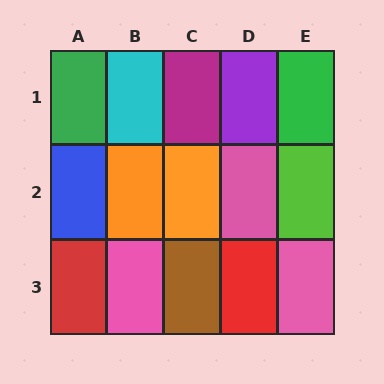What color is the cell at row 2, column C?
Orange.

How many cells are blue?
1 cell is blue.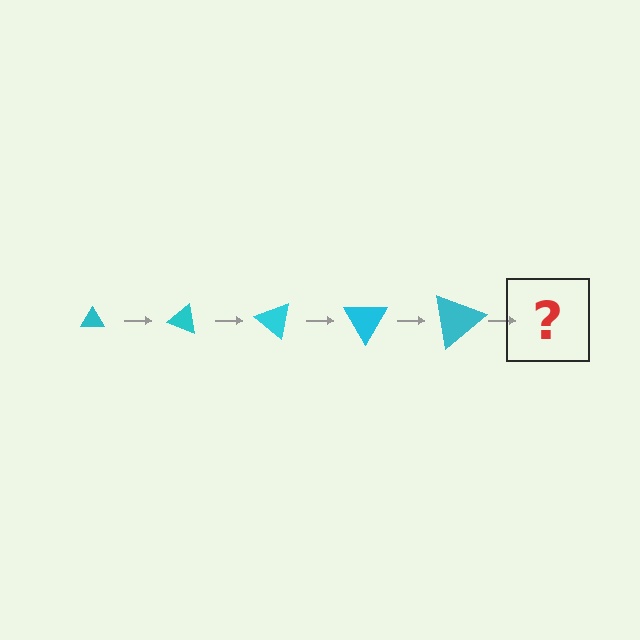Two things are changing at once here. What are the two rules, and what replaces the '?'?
The two rules are that the triangle grows larger each step and it rotates 20 degrees each step. The '?' should be a triangle, larger than the previous one and rotated 100 degrees from the start.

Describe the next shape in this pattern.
It should be a triangle, larger than the previous one and rotated 100 degrees from the start.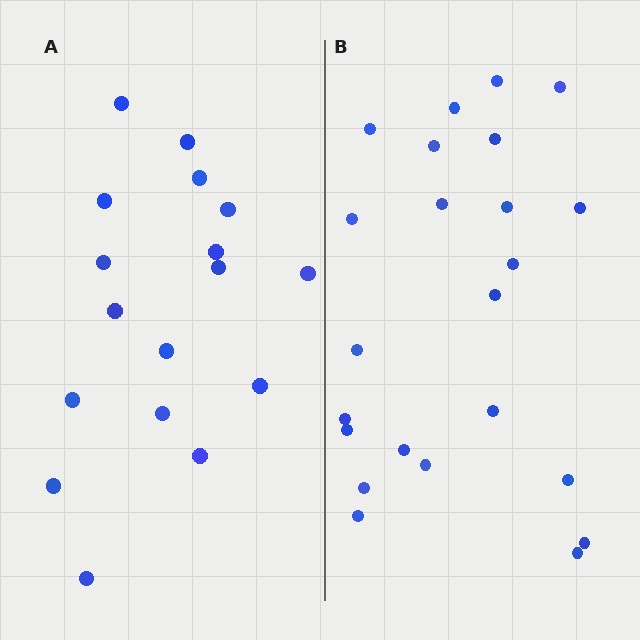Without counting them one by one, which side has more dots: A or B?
Region B (the right region) has more dots.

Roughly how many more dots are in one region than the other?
Region B has about 6 more dots than region A.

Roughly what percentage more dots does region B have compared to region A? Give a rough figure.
About 35% more.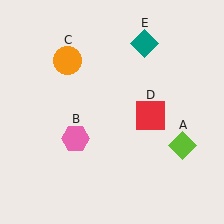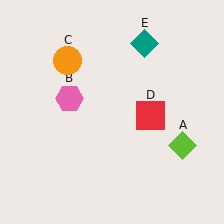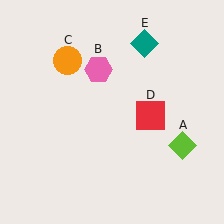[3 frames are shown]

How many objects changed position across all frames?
1 object changed position: pink hexagon (object B).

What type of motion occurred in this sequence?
The pink hexagon (object B) rotated clockwise around the center of the scene.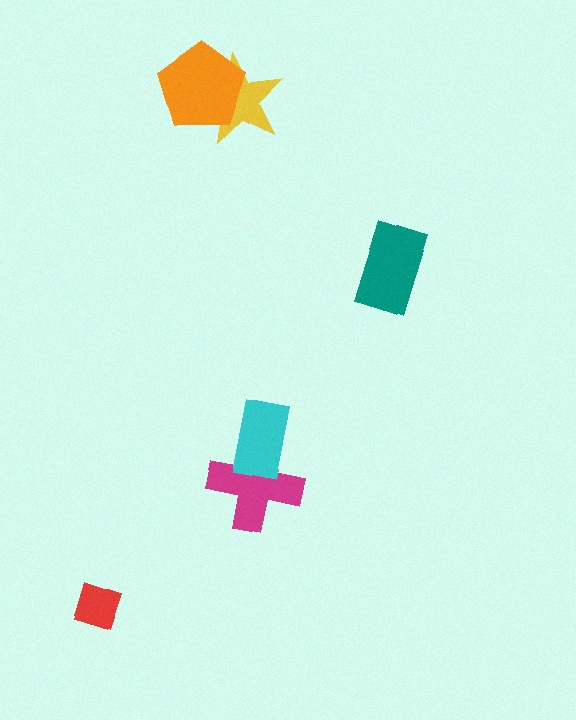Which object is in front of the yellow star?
The orange pentagon is in front of the yellow star.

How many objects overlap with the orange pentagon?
1 object overlaps with the orange pentagon.